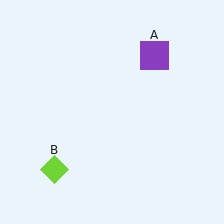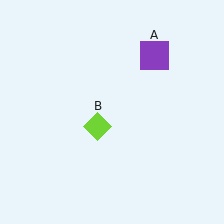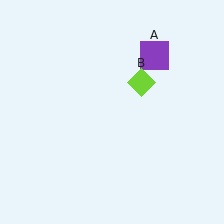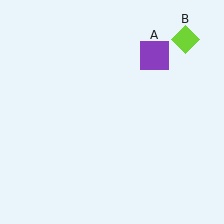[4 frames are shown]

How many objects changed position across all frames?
1 object changed position: lime diamond (object B).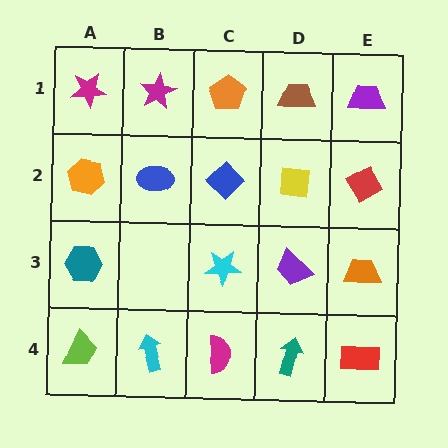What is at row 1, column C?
An orange pentagon.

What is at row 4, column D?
A teal arrow.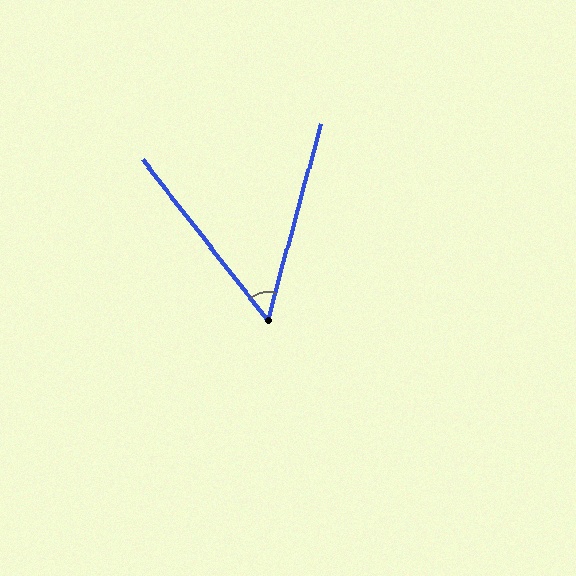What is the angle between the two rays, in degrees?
Approximately 53 degrees.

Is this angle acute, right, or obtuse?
It is acute.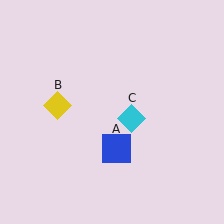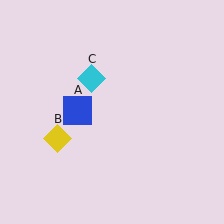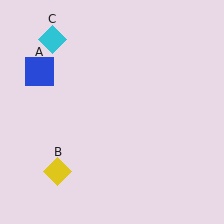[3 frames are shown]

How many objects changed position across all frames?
3 objects changed position: blue square (object A), yellow diamond (object B), cyan diamond (object C).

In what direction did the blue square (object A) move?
The blue square (object A) moved up and to the left.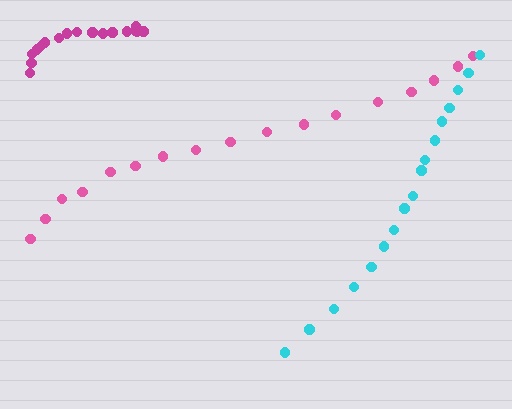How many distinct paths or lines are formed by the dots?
There are 3 distinct paths.